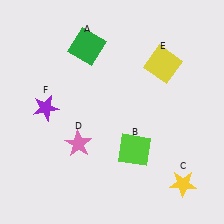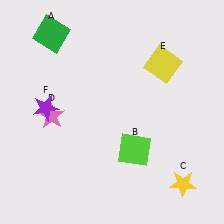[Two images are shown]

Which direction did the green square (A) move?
The green square (A) moved left.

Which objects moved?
The objects that moved are: the green square (A), the pink star (D).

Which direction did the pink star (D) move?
The pink star (D) moved up.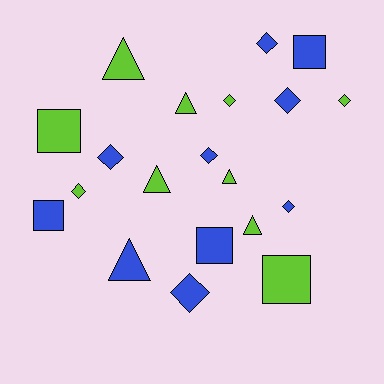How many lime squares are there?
There are 2 lime squares.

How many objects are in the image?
There are 20 objects.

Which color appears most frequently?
Lime, with 10 objects.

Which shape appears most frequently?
Diamond, with 9 objects.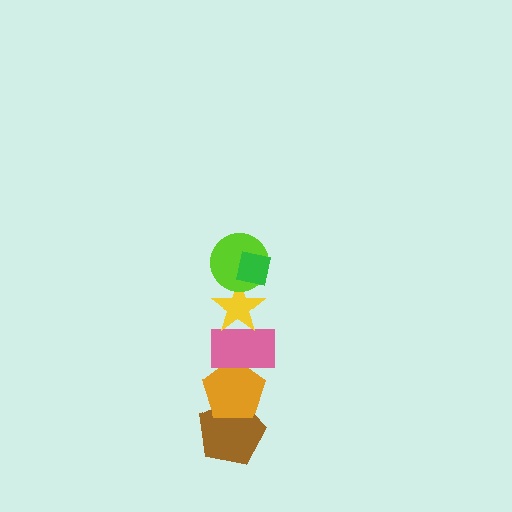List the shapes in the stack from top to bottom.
From top to bottom: the green square, the lime circle, the yellow star, the pink rectangle, the orange pentagon, the brown pentagon.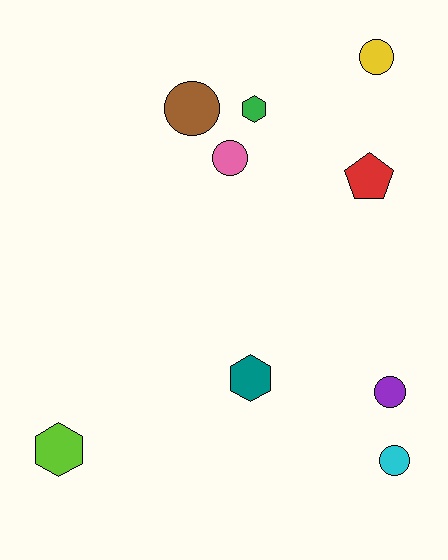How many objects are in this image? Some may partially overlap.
There are 9 objects.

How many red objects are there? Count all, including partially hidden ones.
There is 1 red object.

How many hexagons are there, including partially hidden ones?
There are 3 hexagons.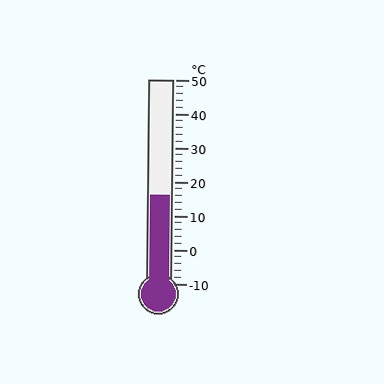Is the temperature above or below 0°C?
The temperature is above 0°C.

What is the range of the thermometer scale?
The thermometer scale ranges from -10°C to 50°C.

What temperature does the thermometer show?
The thermometer shows approximately 16°C.